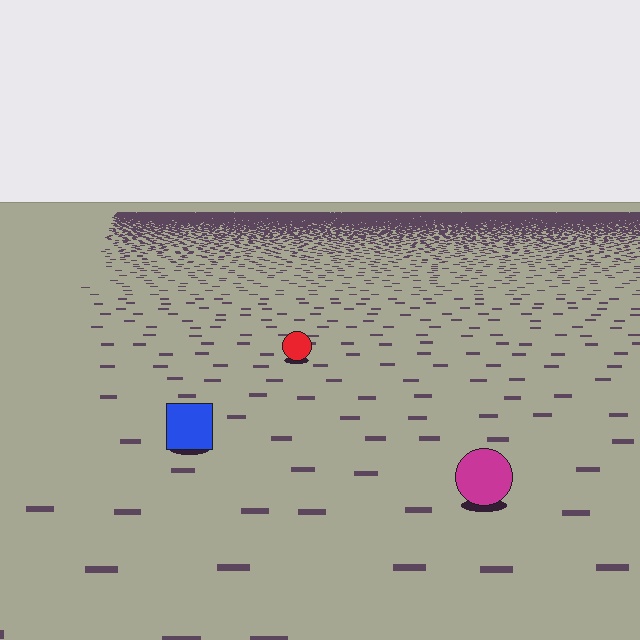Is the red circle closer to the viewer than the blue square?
No. The blue square is closer — you can tell from the texture gradient: the ground texture is coarser near it.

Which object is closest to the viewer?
The magenta circle is closest. The texture marks near it are larger and more spread out.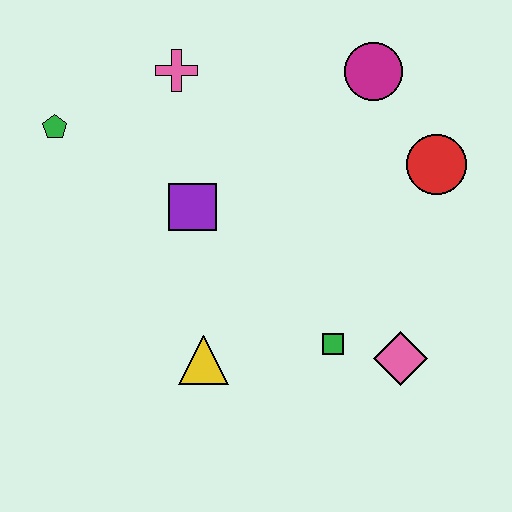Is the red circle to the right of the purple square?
Yes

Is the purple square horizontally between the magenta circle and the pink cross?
Yes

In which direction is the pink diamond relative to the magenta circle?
The pink diamond is below the magenta circle.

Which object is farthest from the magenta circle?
The yellow triangle is farthest from the magenta circle.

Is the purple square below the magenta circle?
Yes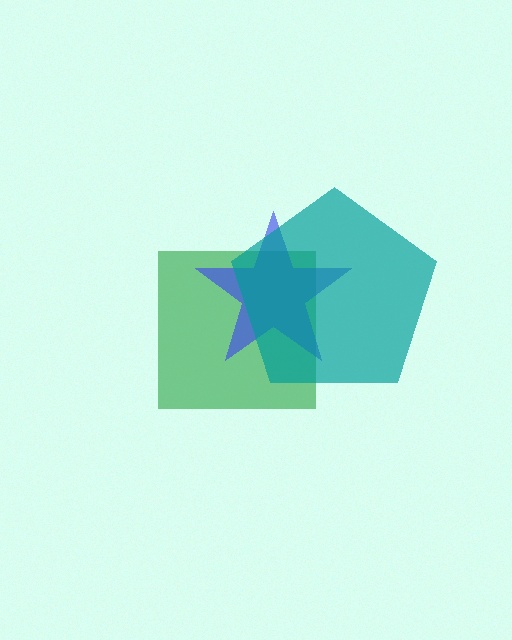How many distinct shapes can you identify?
There are 3 distinct shapes: a green square, a blue star, a teal pentagon.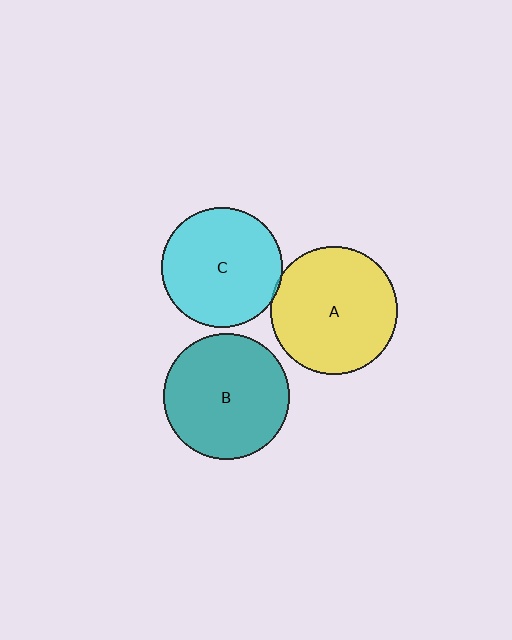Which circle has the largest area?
Circle A (yellow).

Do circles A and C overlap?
Yes.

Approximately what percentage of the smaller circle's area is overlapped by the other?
Approximately 5%.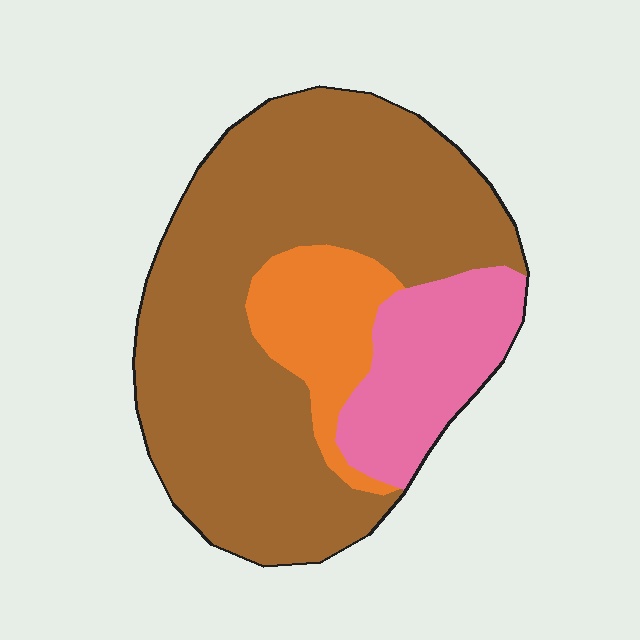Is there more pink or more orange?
Pink.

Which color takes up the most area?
Brown, at roughly 70%.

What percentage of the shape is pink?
Pink takes up about one sixth (1/6) of the shape.